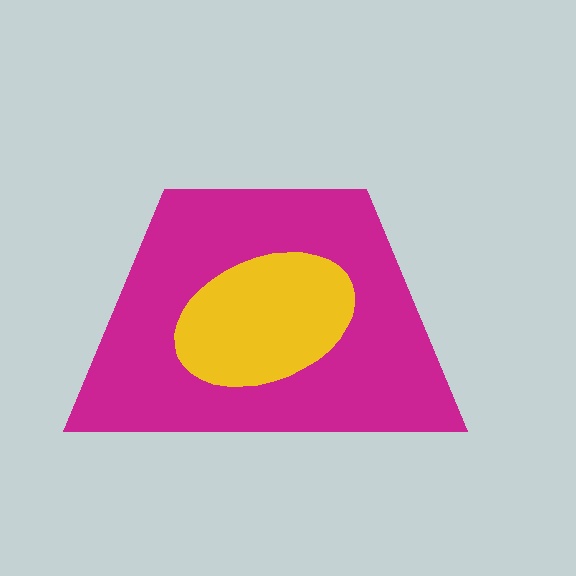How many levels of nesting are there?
2.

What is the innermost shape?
The yellow ellipse.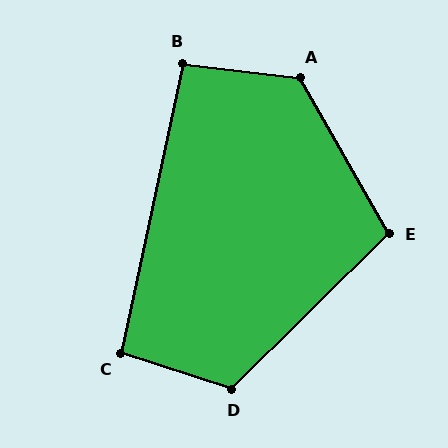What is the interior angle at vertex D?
Approximately 117 degrees (obtuse).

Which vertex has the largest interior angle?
A, at approximately 126 degrees.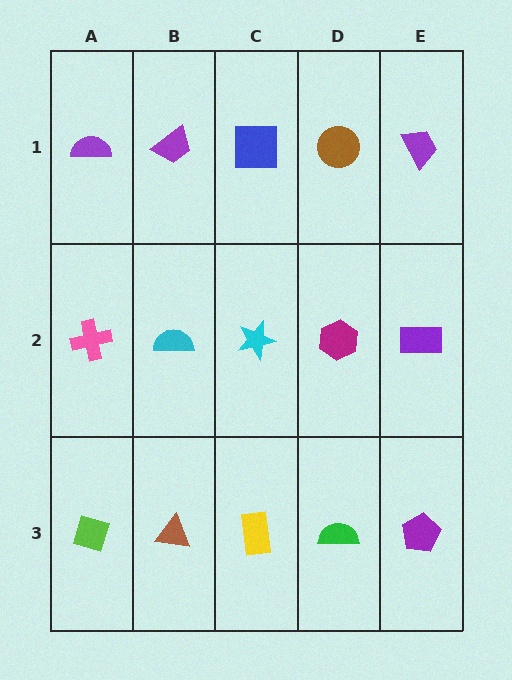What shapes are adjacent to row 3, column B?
A cyan semicircle (row 2, column B), a lime diamond (row 3, column A), a yellow rectangle (row 3, column C).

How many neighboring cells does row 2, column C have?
4.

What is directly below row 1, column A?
A pink cross.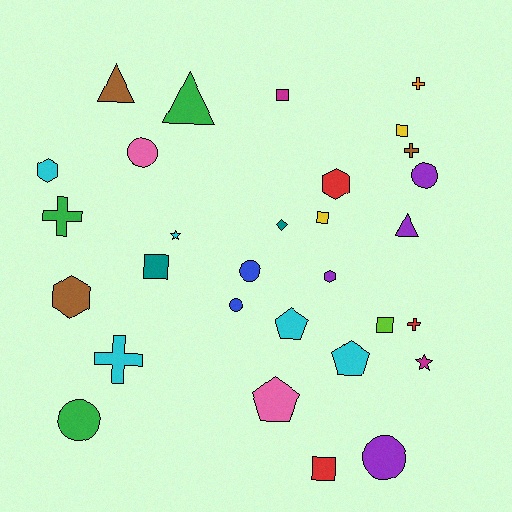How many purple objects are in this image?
There are 4 purple objects.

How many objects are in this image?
There are 30 objects.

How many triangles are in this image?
There are 3 triangles.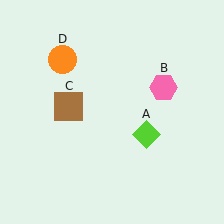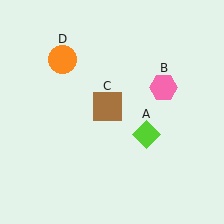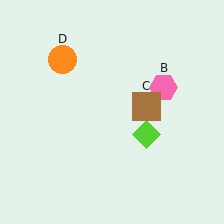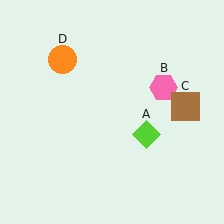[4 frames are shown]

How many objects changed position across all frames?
1 object changed position: brown square (object C).